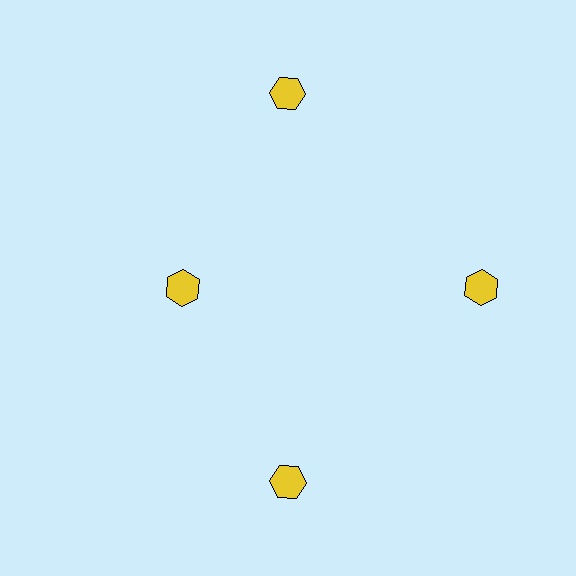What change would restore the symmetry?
The symmetry would be restored by moving it outward, back onto the ring so that all 4 hexagons sit at equal angles and equal distance from the center.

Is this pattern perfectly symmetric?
No. The 4 yellow hexagons are arranged in a ring, but one element near the 9 o'clock position is pulled inward toward the center, breaking the 4-fold rotational symmetry.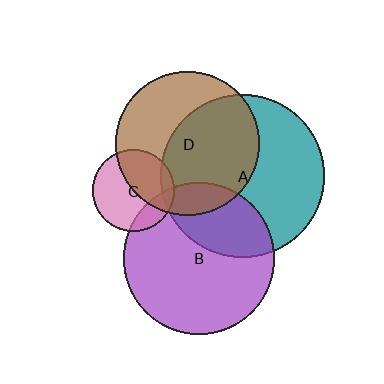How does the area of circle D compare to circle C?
Approximately 3.1 times.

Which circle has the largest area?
Circle A (teal).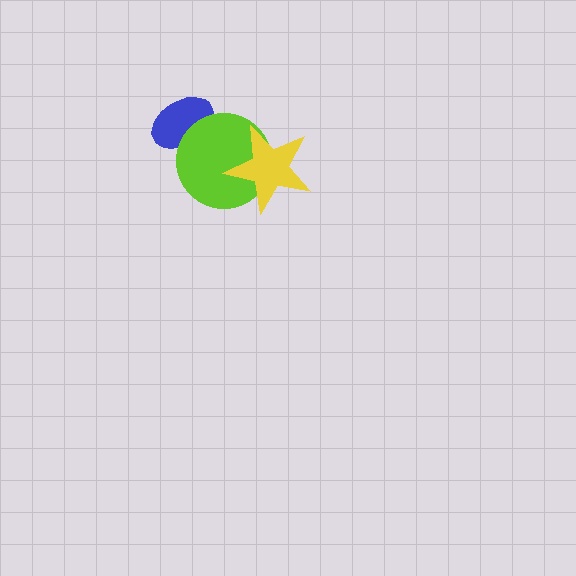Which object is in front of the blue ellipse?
The lime circle is in front of the blue ellipse.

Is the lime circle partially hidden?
Yes, it is partially covered by another shape.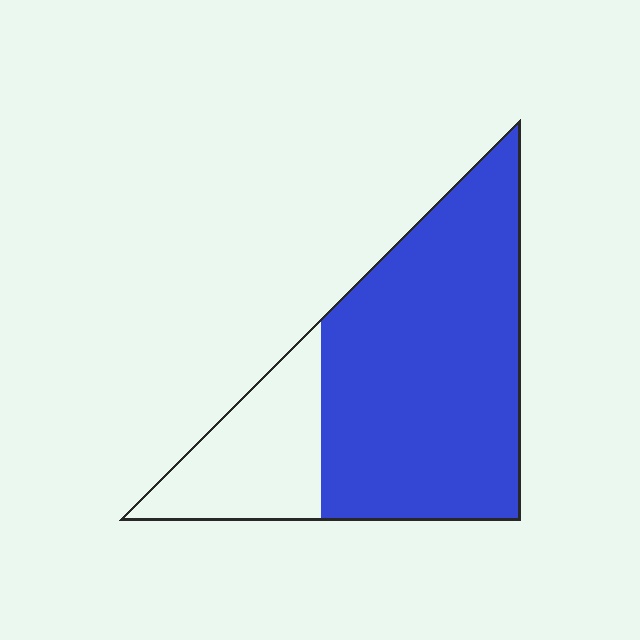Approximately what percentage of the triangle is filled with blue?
Approximately 75%.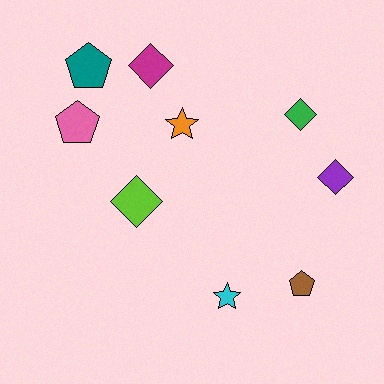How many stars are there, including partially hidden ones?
There are 2 stars.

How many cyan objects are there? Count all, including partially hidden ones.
There is 1 cyan object.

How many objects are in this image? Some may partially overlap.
There are 9 objects.